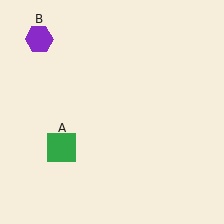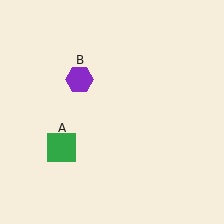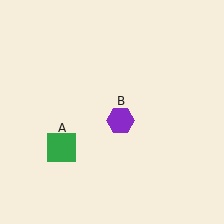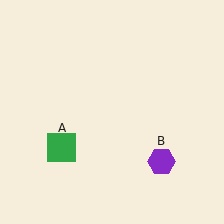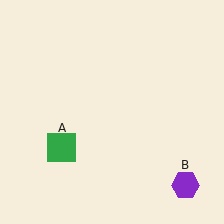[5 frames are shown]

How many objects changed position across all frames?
1 object changed position: purple hexagon (object B).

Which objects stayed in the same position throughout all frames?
Green square (object A) remained stationary.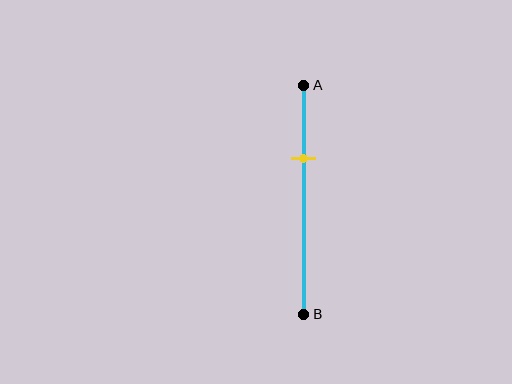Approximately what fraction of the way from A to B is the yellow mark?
The yellow mark is approximately 30% of the way from A to B.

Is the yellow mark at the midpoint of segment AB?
No, the mark is at about 30% from A, not at the 50% midpoint.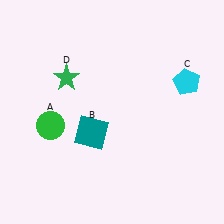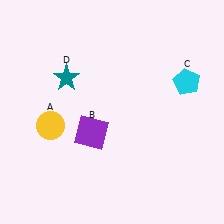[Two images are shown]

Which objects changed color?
A changed from green to yellow. B changed from teal to purple. D changed from green to teal.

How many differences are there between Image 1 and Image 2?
There are 3 differences between the two images.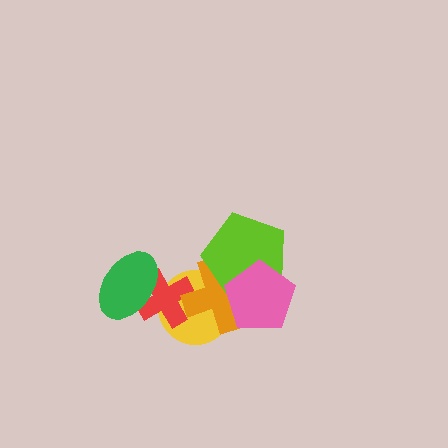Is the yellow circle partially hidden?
Yes, it is partially covered by another shape.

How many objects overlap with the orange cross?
4 objects overlap with the orange cross.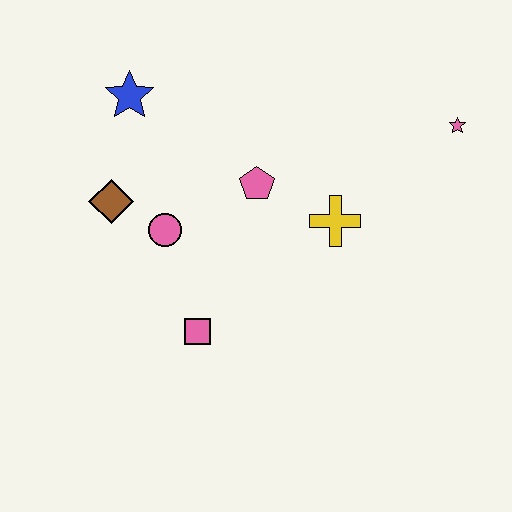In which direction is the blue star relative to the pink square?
The blue star is above the pink square.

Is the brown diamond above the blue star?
No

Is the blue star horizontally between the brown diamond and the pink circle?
Yes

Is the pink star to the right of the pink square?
Yes